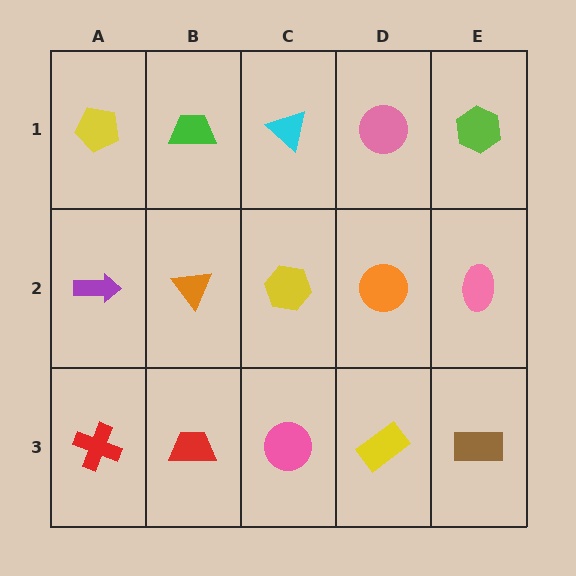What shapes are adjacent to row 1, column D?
An orange circle (row 2, column D), a cyan triangle (row 1, column C), a lime hexagon (row 1, column E).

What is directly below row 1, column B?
An orange triangle.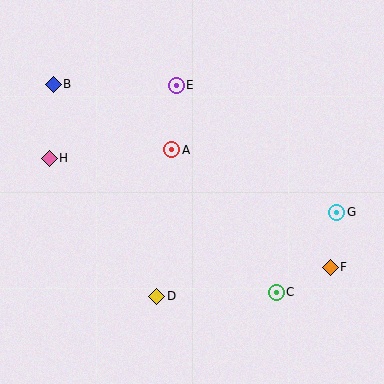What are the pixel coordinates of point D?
Point D is at (157, 296).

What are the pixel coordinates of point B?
Point B is at (53, 84).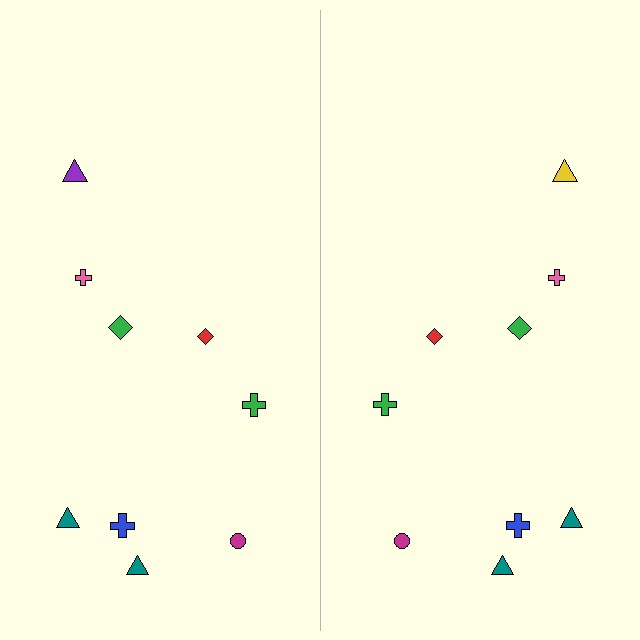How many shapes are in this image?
There are 18 shapes in this image.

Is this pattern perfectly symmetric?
No, the pattern is not perfectly symmetric. The yellow triangle on the right side breaks the symmetry — its mirror counterpart is purple.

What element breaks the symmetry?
The yellow triangle on the right side breaks the symmetry — its mirror counterpart is purple.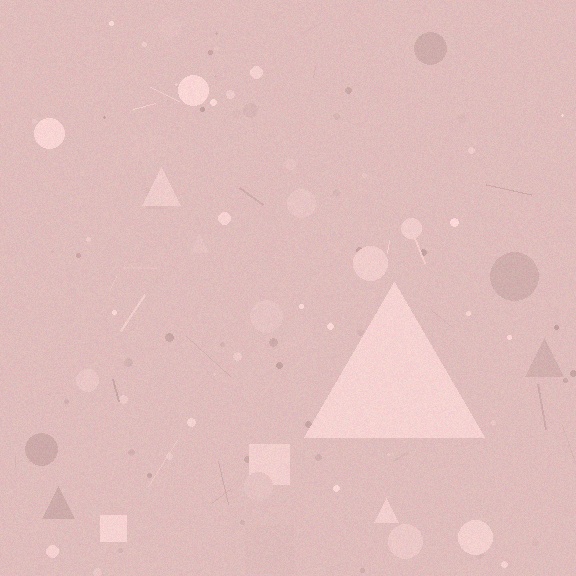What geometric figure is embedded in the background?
A triangle is embedded in the background.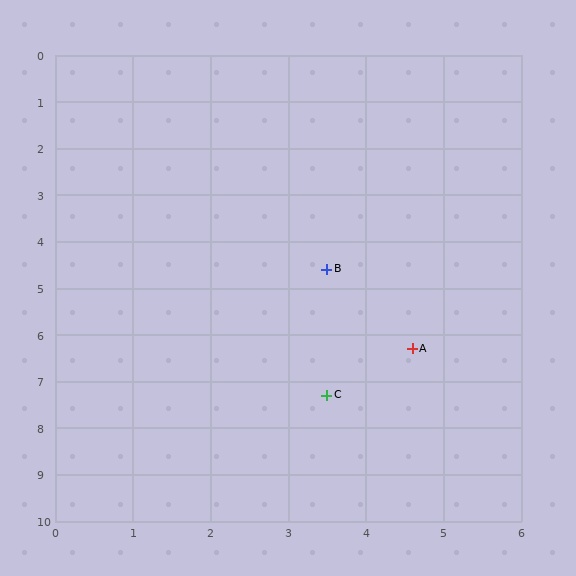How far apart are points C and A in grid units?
Points C and A are about 1.5 grid units apart.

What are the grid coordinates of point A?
Point A is at approximately (4.6, 6.3).